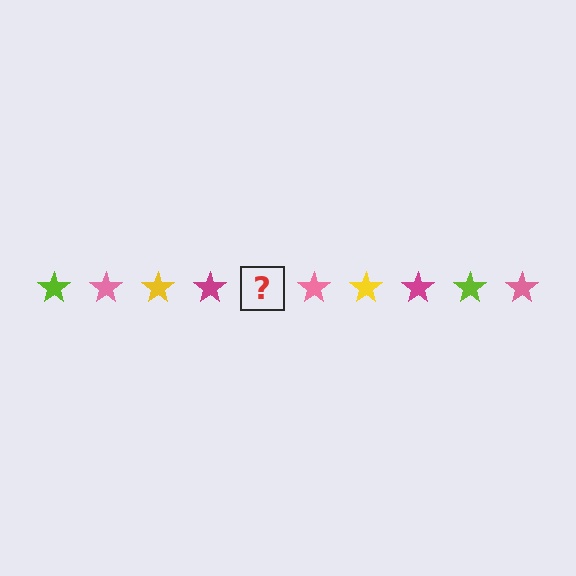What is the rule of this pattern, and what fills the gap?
The rule is that the pattern cycles through lime, pink, yellow, magenta stars. The gap should be filled with a lime star.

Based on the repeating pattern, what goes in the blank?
The blank should be a lime star.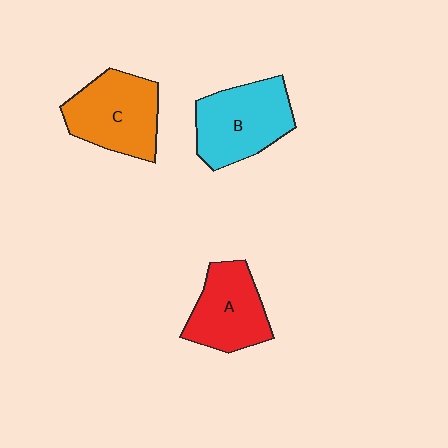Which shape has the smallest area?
Shape A (red).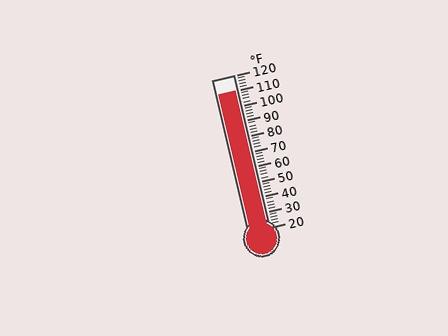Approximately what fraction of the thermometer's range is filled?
The thermometer is filled to approximately 90% of its range.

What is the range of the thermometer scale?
The thermometer scale ranges from 20°F to 120°F.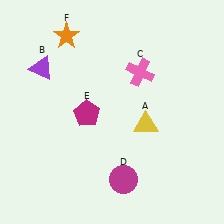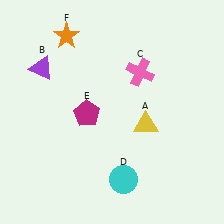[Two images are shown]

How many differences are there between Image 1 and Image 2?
There is 1 difference between the two images.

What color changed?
The circle (D) changed from magenta in Image 1 to cyan in Image 2.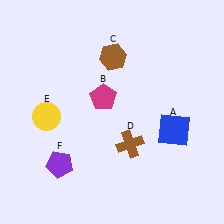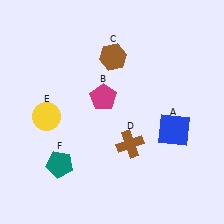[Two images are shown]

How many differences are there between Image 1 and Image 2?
There is 1 difference between the two images.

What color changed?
The pentagon (F) changed from purple in Image 1 to teal in Image 2.